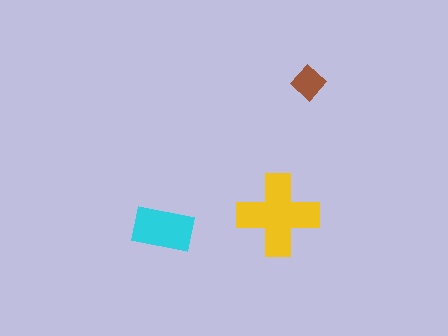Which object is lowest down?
The cyan rectangle is bottommost.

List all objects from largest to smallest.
The yellow cross, the cyan rectangle, the brown diamond.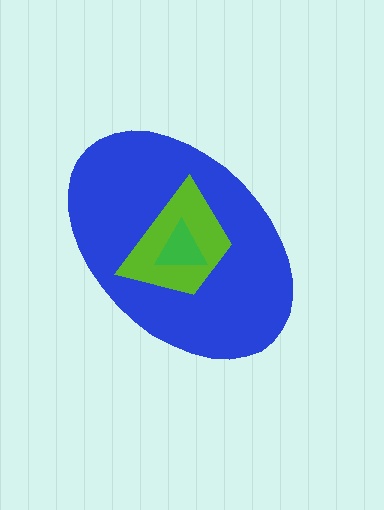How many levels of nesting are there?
3.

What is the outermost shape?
The blue ellipse.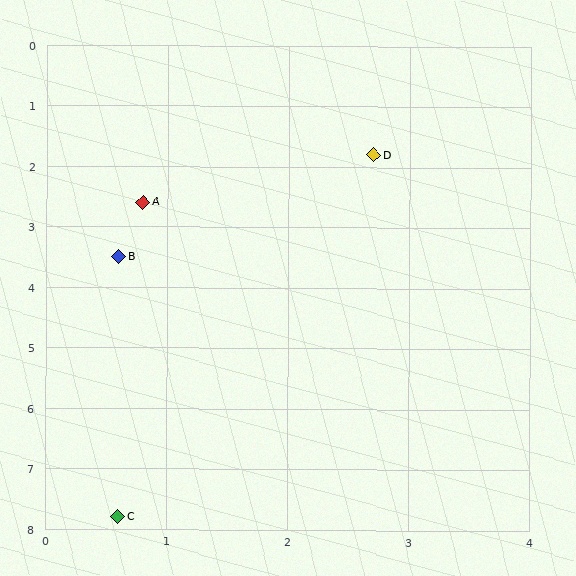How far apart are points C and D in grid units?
Points C and D are about 6.4 grid units apart.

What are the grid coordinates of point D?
Point D is at approximately (2.7, 1.8).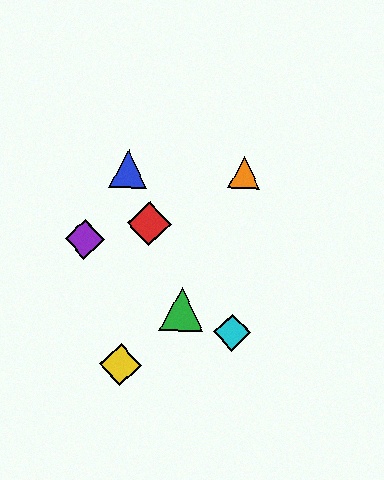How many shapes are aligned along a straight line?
3 shapes (the red diamond, the blue triangle, the green triangle) are aligned along a straight line.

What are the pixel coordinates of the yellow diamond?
The yellow diamond is at (120, 365).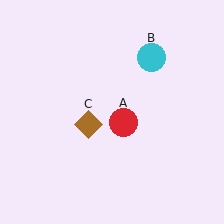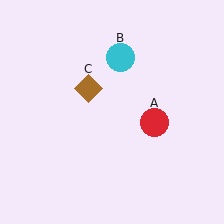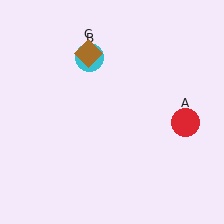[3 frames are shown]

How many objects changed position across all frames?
3 objects changed position: red circle (object A), cyan circle (object B), brown diamond (object C).